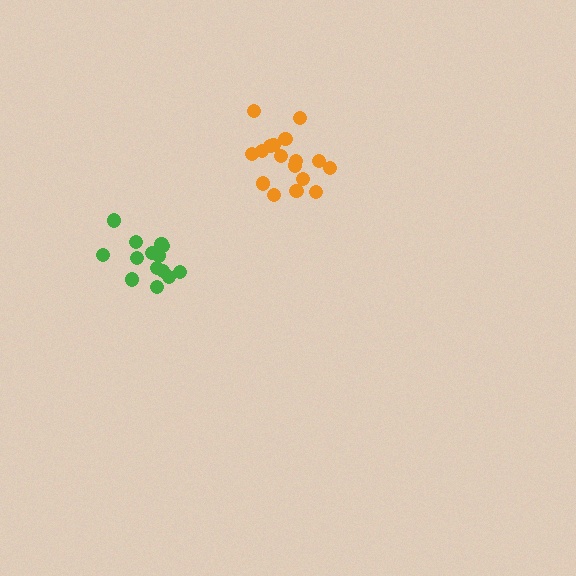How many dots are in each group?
Group 1: 17 dots, Group 2: 15 dots (32 total).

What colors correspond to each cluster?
The clusters are colored: orange, green.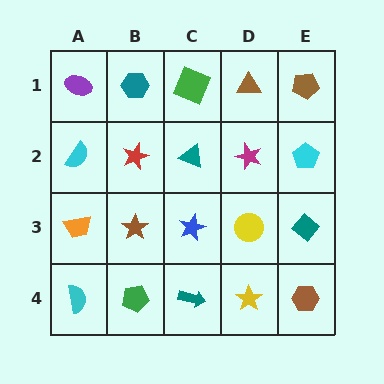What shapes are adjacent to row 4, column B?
A brown star (row 3, column B), a cyan semicircle (row 4, column A), a teal arrow (row 4, column C).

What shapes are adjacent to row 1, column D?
A magenta star (row 2, column D), a green square (row 1, column C), a brown pentagon (row 1, column E).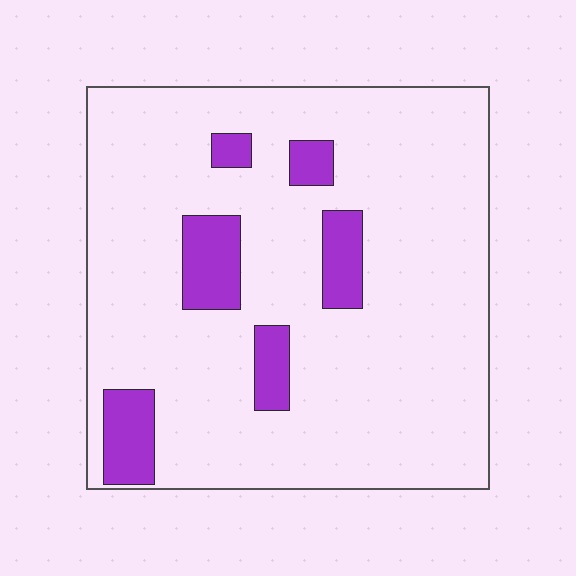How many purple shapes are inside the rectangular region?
6.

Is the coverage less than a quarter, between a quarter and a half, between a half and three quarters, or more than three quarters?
Less than a quarter.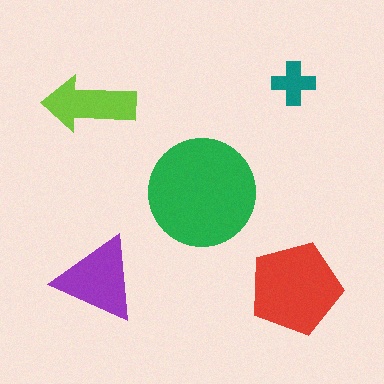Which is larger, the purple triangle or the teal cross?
The purple triangle.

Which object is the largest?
The green circle.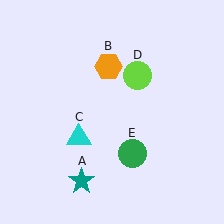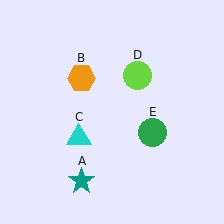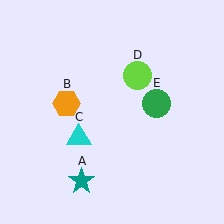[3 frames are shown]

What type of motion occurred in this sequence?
The orange hexagon (object B), green circle (object E) rotated counterclockwise around the center of the scene.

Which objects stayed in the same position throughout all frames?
Teal star (object A) and cyan triangle (object C) and lime circle (object D) remained stationary.